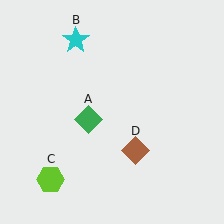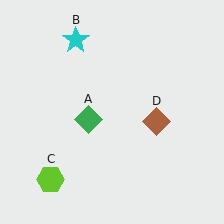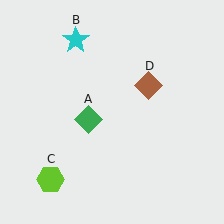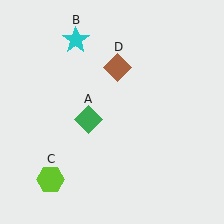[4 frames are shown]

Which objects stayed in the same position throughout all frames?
Green diamond (object A) and cyan star (object B) and lime hexagon (object C) remained stationary.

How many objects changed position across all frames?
1 object changed position: brown diamond (object D).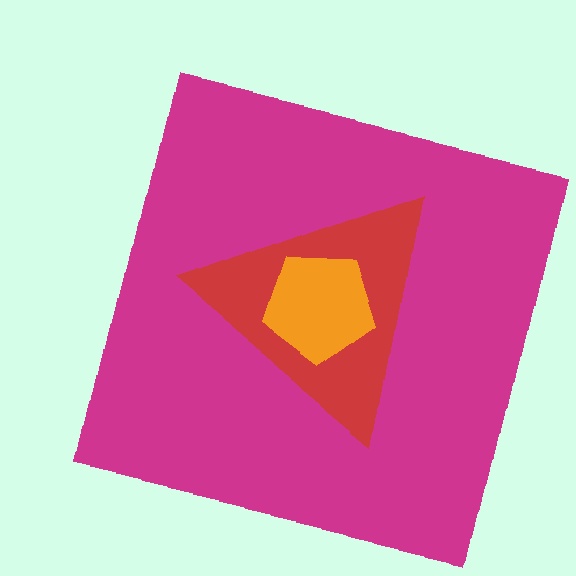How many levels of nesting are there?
3.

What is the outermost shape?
The magenta square.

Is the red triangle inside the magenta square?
Yes.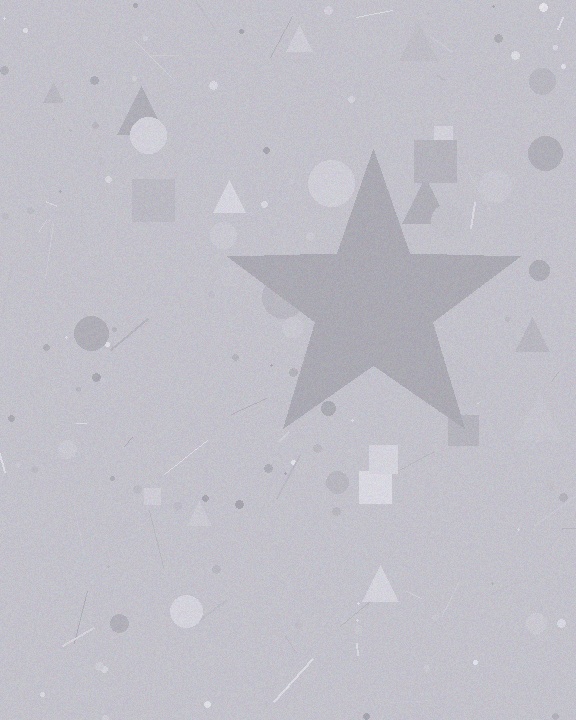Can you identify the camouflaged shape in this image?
The camouflaged shape is a star.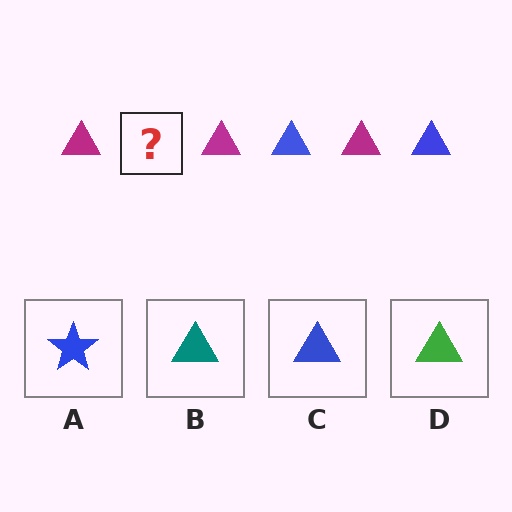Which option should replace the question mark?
Option C.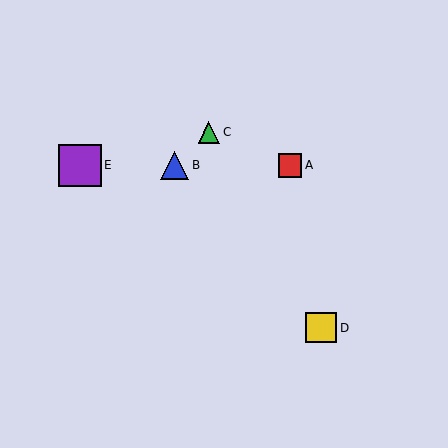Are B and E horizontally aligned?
Yes, both are at y≈166.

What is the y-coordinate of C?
Object C is at y≈132.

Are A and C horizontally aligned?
No, A is at y≈166 and C is at y≈132.